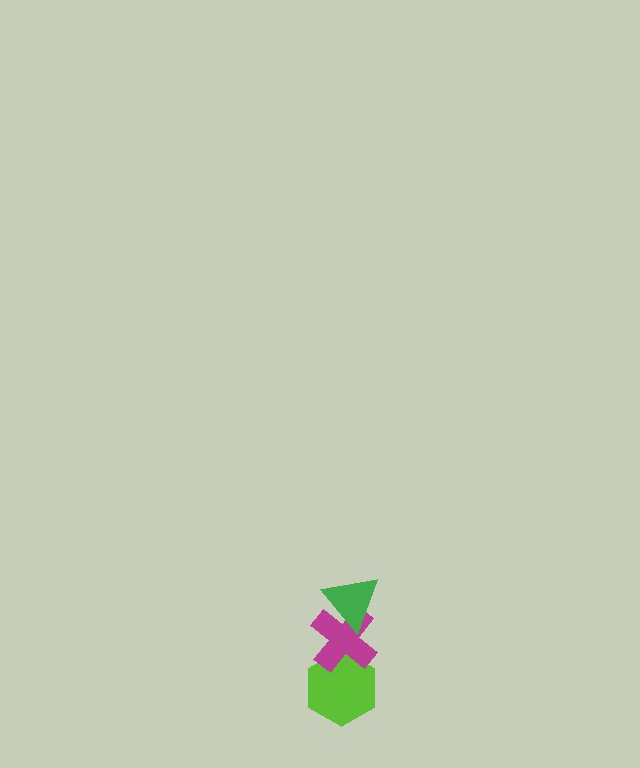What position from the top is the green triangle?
The green triangle is 1st from the top.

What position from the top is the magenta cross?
The magenta cross is 2nd from the top.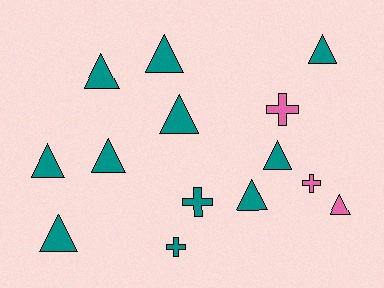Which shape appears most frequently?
Triangle, with 10 objects.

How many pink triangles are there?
There is 1 pink triangle.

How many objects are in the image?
There are 14 objects.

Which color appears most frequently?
Teal, with 11 objects.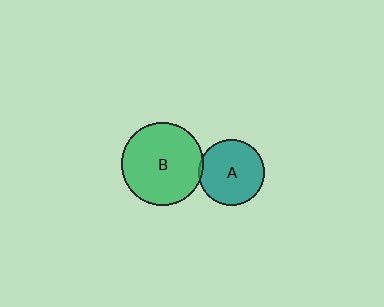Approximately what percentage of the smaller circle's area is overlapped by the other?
Approximately 5%.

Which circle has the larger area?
Circle B (green).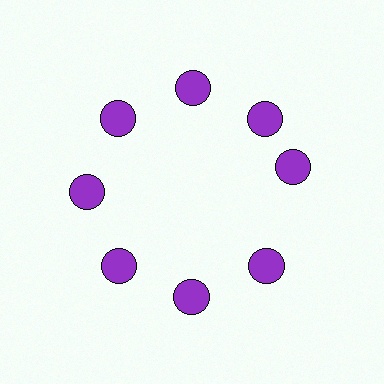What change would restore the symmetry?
The symmetry would be restored by rotating it back into even spacing with its neighbors so that all 8 circles sit at equal angles and equal distance from the center.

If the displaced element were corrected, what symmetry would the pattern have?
It would have 8-fold rotational symmetry — the pattern would map onto itself every 45 degrees.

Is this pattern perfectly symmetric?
No. The 8 purple circles are arranged in a ring, but one element near the 3 o'clock position is rotated out of alignment along the ring, breaking the 8-fold rotational symmetry.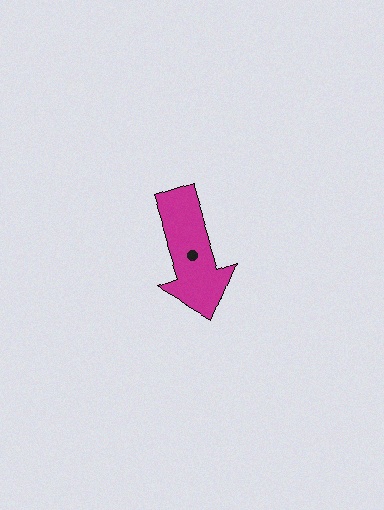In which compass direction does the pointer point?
South.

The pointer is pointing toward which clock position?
Roughly 5 o'clock.